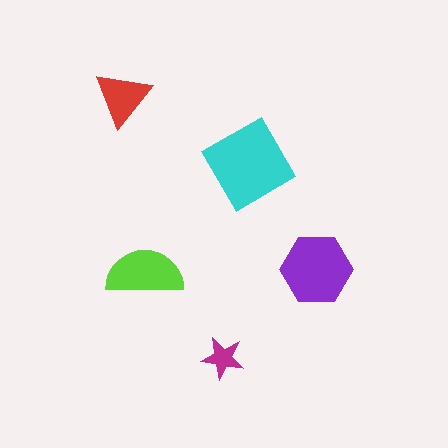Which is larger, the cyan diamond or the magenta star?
The cyan diamond.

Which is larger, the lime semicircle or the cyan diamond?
The cyan diamond.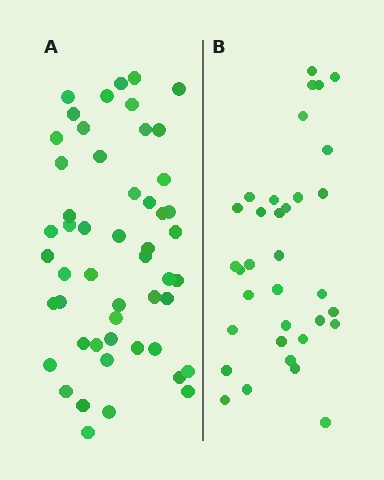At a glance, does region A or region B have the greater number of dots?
Region A (the left region) has more dots.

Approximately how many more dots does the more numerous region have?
Region A has approximately 15 more dots than region B.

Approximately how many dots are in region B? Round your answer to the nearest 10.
About 30 dots. (The exact count is 34, which rounds to 30.)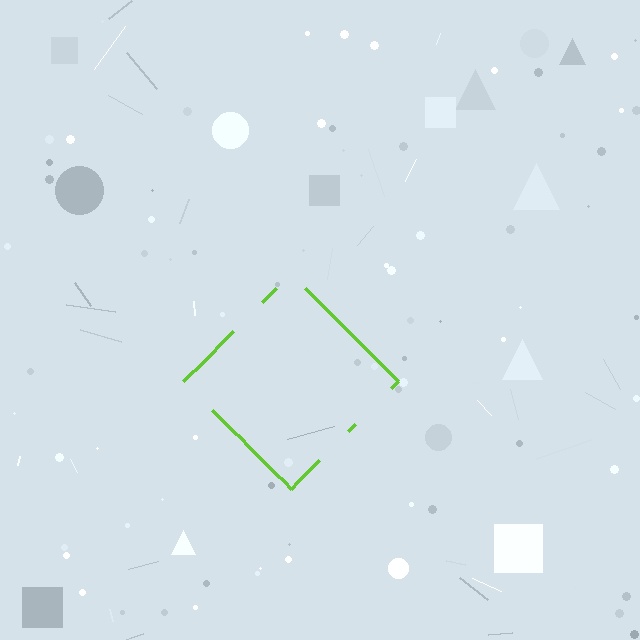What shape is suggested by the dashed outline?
The dashed outline suggests a diamond.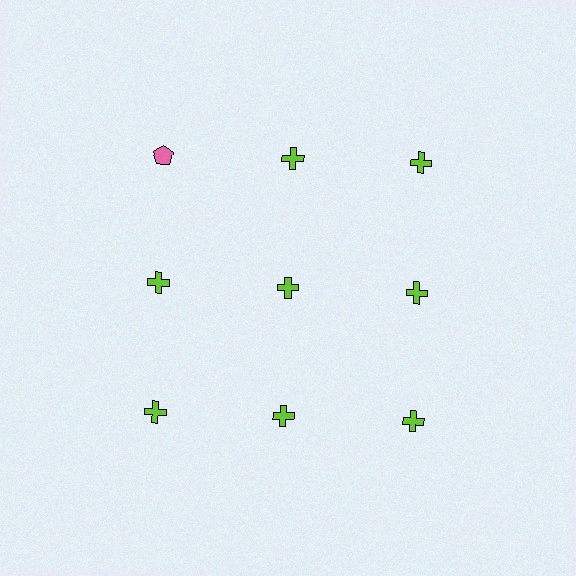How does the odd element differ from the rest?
It differs in both color (pink instead of lime) and shape (pentagon instead of cross).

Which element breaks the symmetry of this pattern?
The pink pentagon in the top row, leftmost column breaks the symmetry. All other shapes are lime crosses.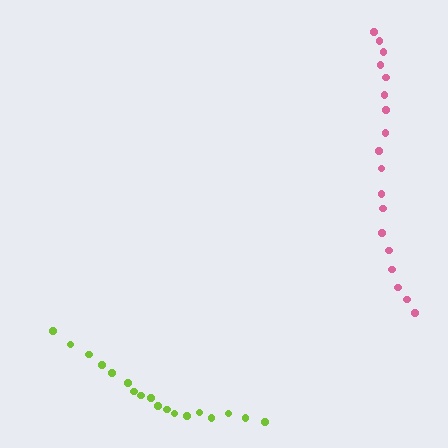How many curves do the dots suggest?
There are 2 distinct paths.